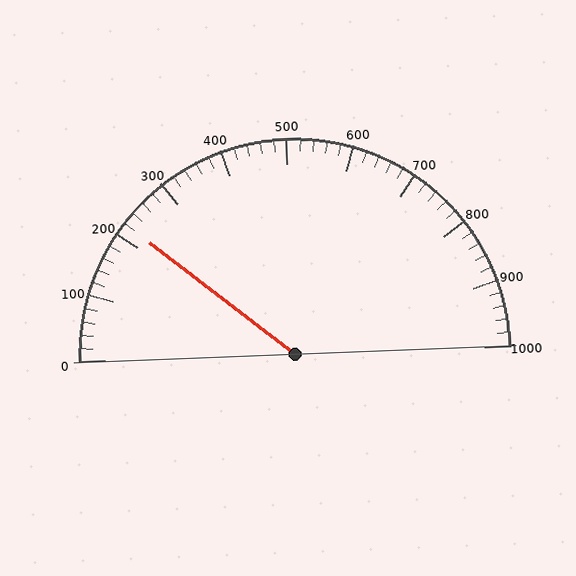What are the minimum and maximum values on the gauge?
The gauge ranges from 0 to 1000.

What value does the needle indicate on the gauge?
The needle indicates approximately 220.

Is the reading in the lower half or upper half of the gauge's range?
The reading is in the lower half of the range (0 to 1000).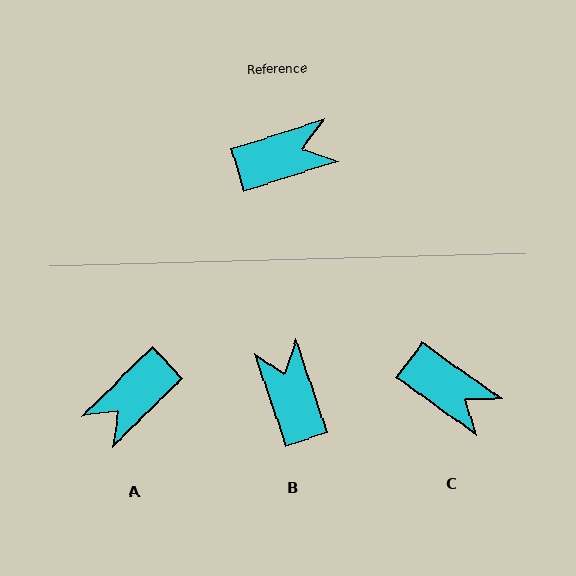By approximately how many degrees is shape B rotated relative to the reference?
Approximately 91 degrees counter-clockwise.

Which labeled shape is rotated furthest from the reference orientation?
A, about 153 degrees away.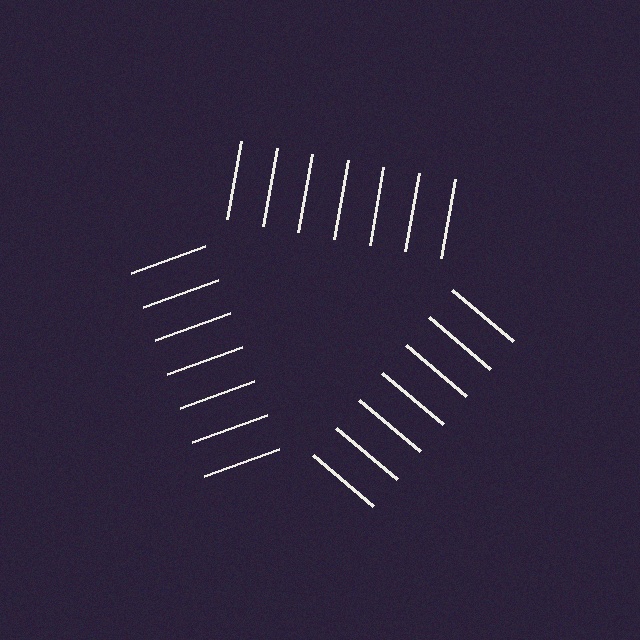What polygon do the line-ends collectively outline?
An illusory triangle — the line segments terminate on its edges but no continuous stroke is drawn.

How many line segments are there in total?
21 — 7 along each of the 3 edges.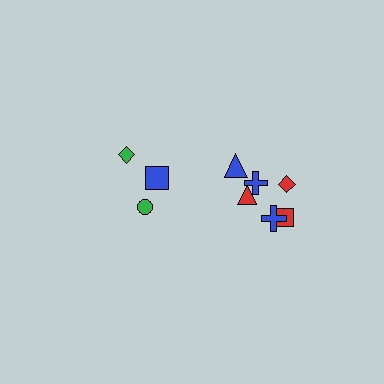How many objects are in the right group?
There are 6 objects.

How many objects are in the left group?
There are 3 objects.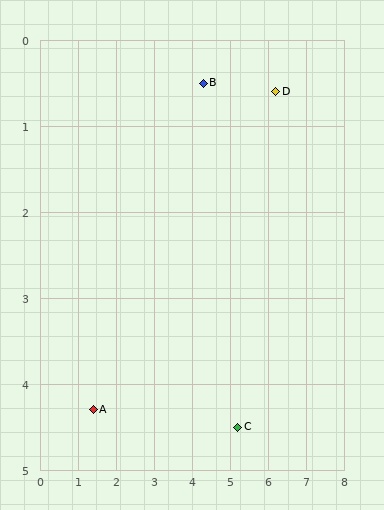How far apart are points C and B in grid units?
Points C and B are about 4.1 grid units apart.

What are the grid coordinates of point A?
Point A is at approximately (1.4, 4.3).